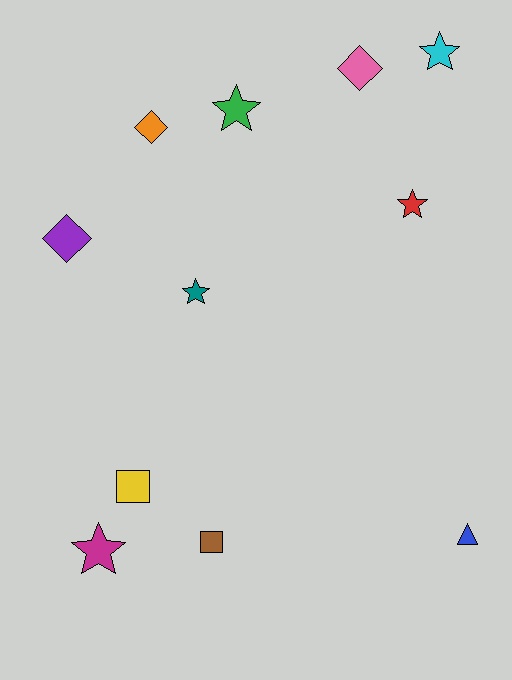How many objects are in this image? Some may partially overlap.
There are 11 objects.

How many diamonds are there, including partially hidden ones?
There are 3 diamonds.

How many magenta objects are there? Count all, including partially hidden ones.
There is 1 magenta object.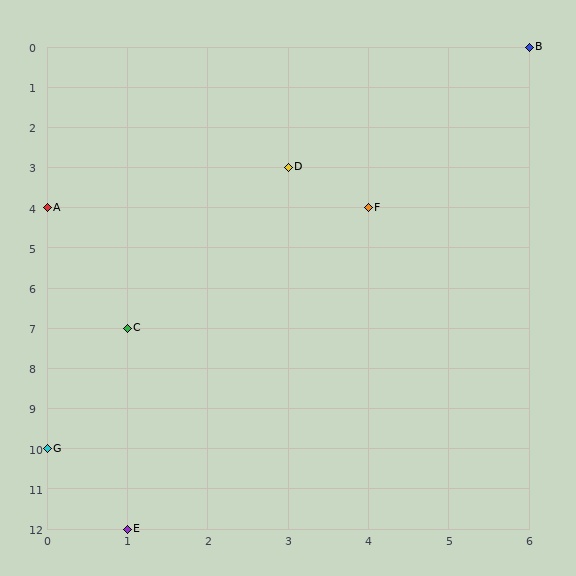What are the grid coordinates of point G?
Point G is at grid coordinates (0, 10).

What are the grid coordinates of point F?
Point F is at grid coordinates (4, 4).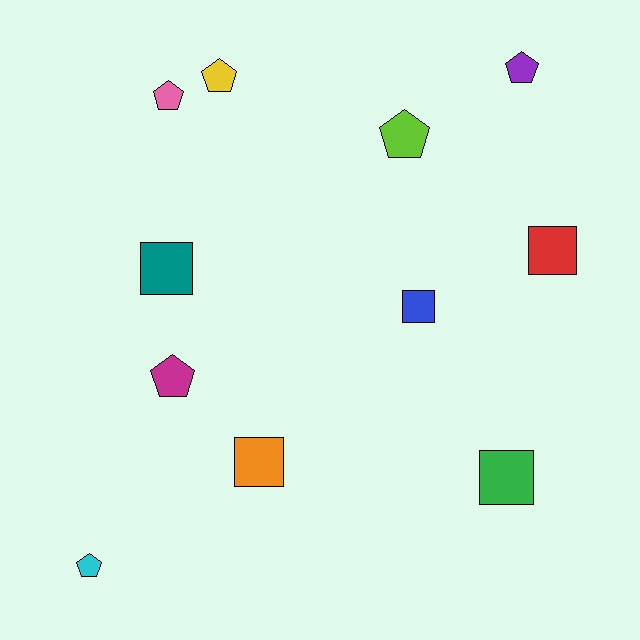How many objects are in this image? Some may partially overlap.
There are 11 objects.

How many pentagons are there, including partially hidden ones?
There are 6 pentagons.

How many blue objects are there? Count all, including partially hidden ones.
There is 1 blue object.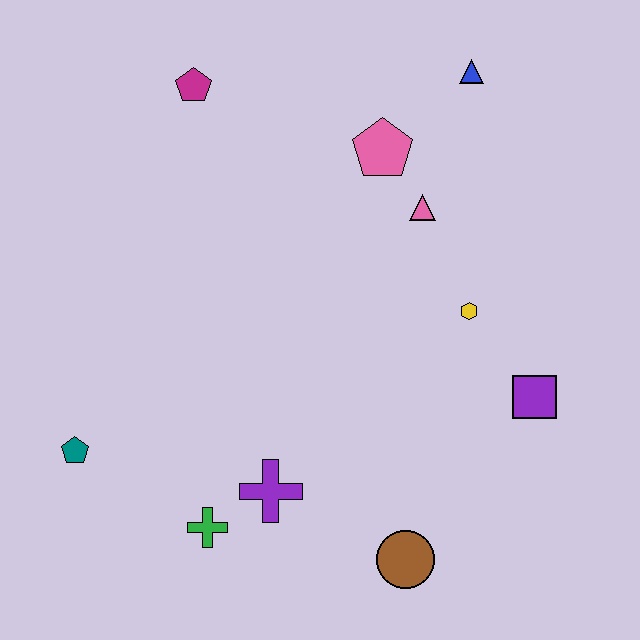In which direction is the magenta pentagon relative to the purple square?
The magenta pentagon is to the left of the purple square.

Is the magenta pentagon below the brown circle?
No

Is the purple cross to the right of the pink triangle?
No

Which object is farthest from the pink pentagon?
The teal pentagon is farthest from the pink pentagon.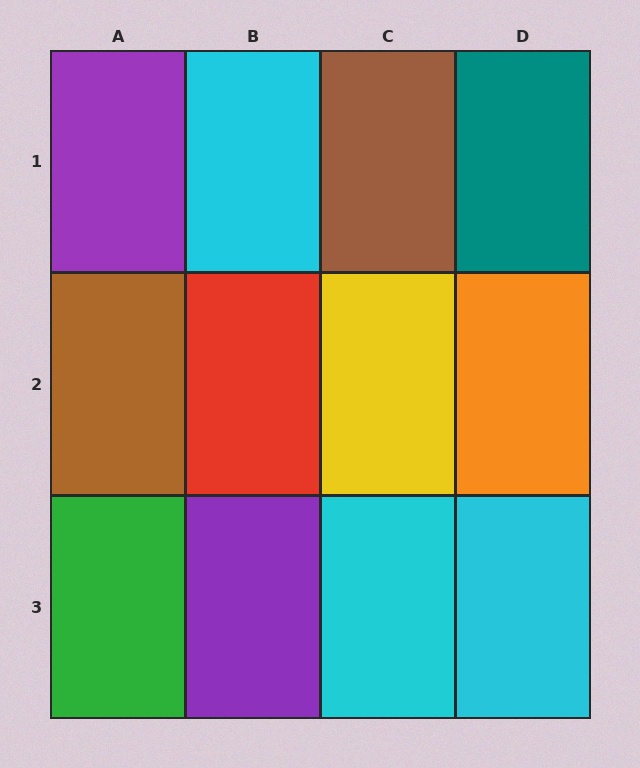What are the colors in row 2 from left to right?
Brown, red, yellow, orange.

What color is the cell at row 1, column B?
Cyan.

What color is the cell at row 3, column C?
Cyan.